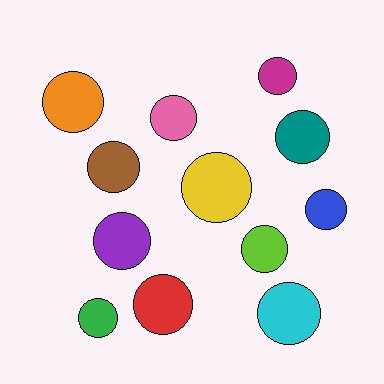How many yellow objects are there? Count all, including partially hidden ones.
There is 1 yellow object.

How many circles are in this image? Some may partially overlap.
There are 12 circles.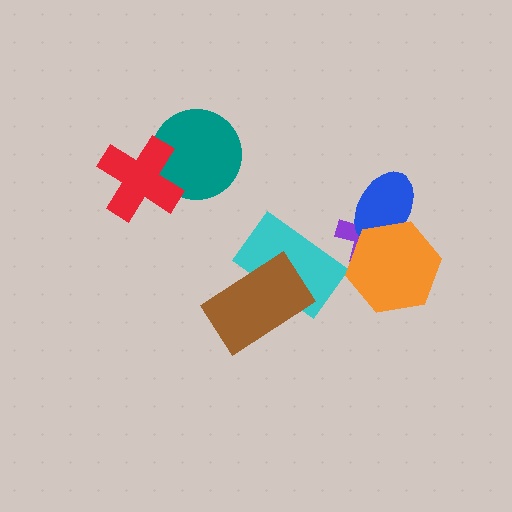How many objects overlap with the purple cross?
2 objects overlap with the purple cross.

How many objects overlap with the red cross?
1 object overlaps with the red cross.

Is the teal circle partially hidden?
Yes, it is partially covered by another shape.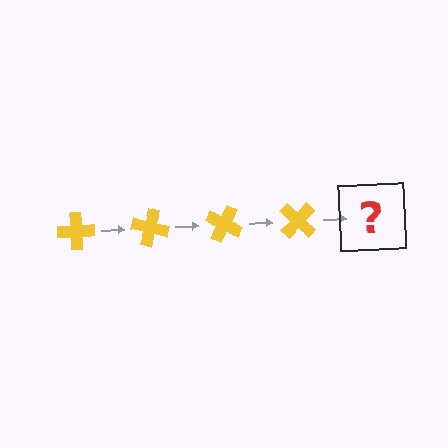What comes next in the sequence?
The next element should be a yellow cross rotated 60 degrees.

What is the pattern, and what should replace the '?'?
The pattern is that the cross rotates 15 degrees each step. The '?' should be a yellow cross rotated 60 degrees.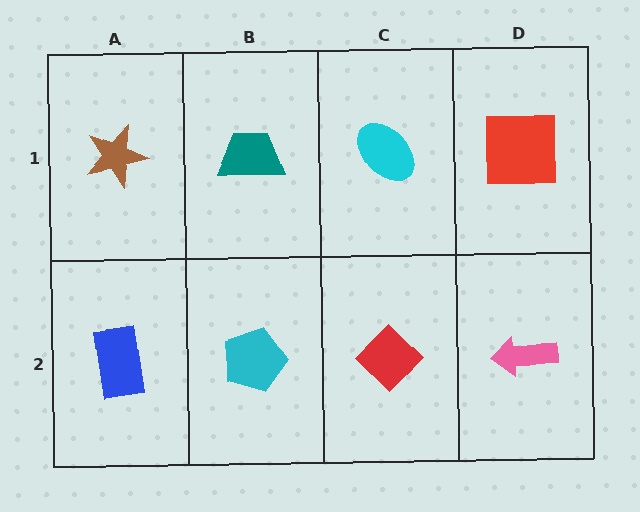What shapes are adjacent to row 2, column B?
A teal trapezoid (row 1, column B), a blue rectangle (row 2, column A), a red diamond (row 2, column C).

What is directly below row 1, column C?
A red diamond.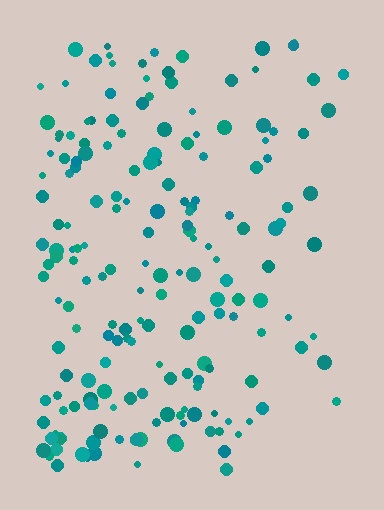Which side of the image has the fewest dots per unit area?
The right.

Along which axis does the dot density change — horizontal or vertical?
Horizontal.